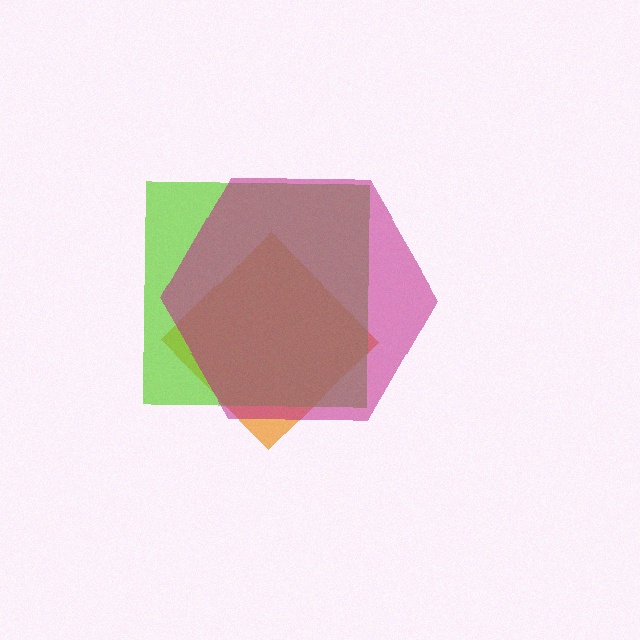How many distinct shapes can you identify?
There are 3 distinct shapes: an orange diamond, a lime square, a magenta hexagon.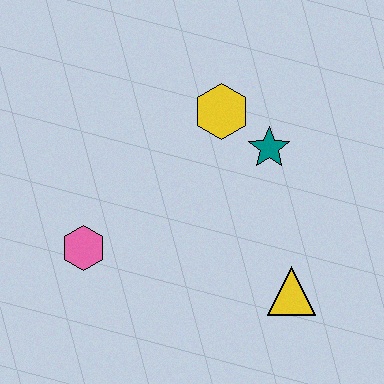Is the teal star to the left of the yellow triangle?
Yes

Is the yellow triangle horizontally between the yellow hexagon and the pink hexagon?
No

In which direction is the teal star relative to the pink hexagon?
The teal star is to the right of the pink hexagon.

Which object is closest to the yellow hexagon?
The teal star is closest to the yellow hexagon.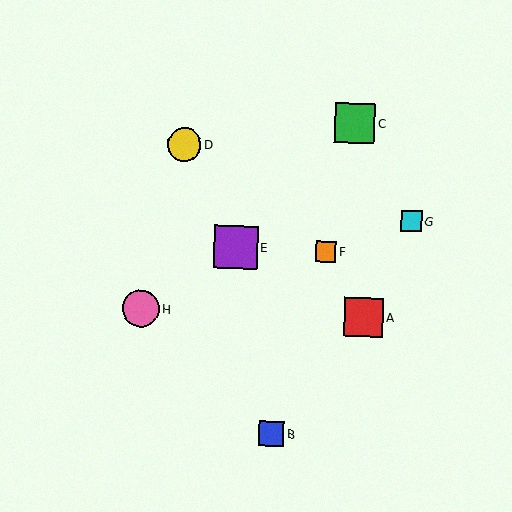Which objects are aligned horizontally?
Objects A, H are aligned horizontally.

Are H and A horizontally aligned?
Yes, both are at y≈308.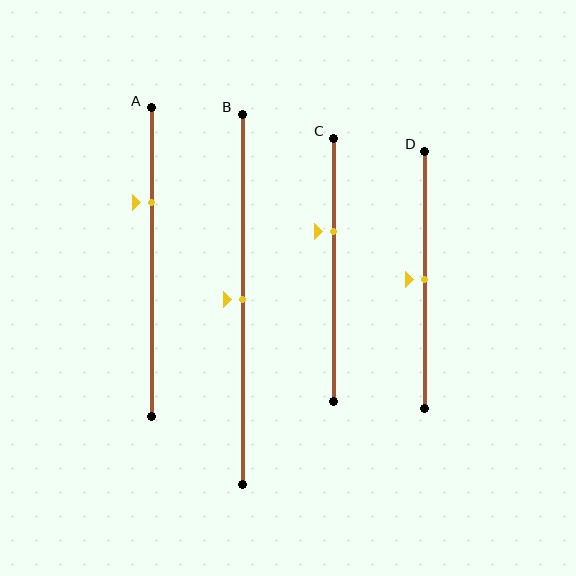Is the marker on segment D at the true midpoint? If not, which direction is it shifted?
Yes, the marker on segment D is at the true midpoint.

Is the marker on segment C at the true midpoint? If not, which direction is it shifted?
No, the marker on segment C is shifted upward by about 15% of the segment length.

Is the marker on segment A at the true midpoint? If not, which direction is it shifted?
No, the marker on segment A is shifted upward by about 19% of the segment length.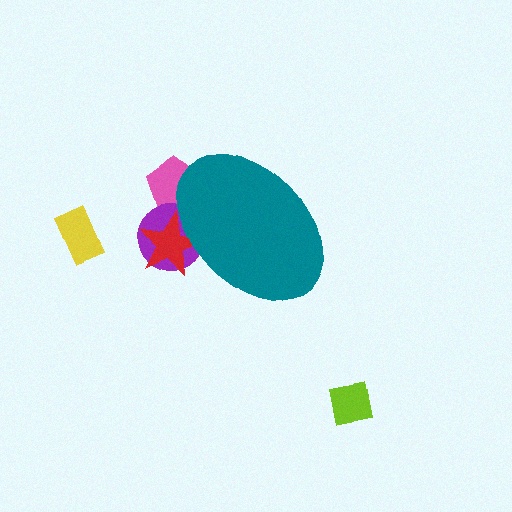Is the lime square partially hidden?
No, the lime square is fully visible.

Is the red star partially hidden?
Yes, the red star is partially hidden behind the teal ellipse.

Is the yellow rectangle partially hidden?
No, the yellow rectangle is fully visible.